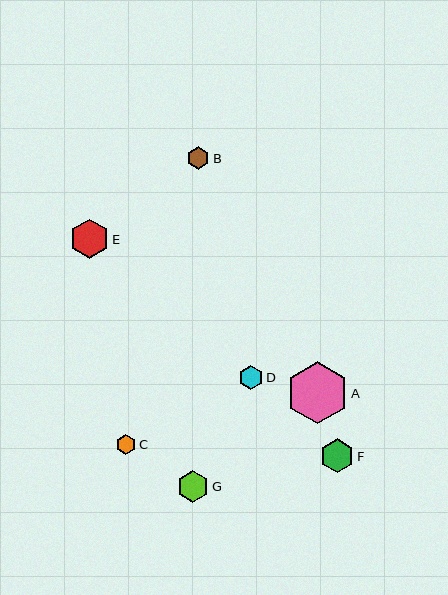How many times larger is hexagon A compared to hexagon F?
Hexagon A is approximately 1.8 times the size of hexagon F.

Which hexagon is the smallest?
Hexagon C is the smallest with a size of approximately 20 pixels.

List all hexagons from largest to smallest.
From largest to smallest: A, E, F, G, D, B, C.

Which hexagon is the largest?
Hexagon A is the largest with a size of approximately 62 pixels.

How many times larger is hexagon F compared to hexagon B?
Hexagon F is approximately 1.5 times the size of hexagon B.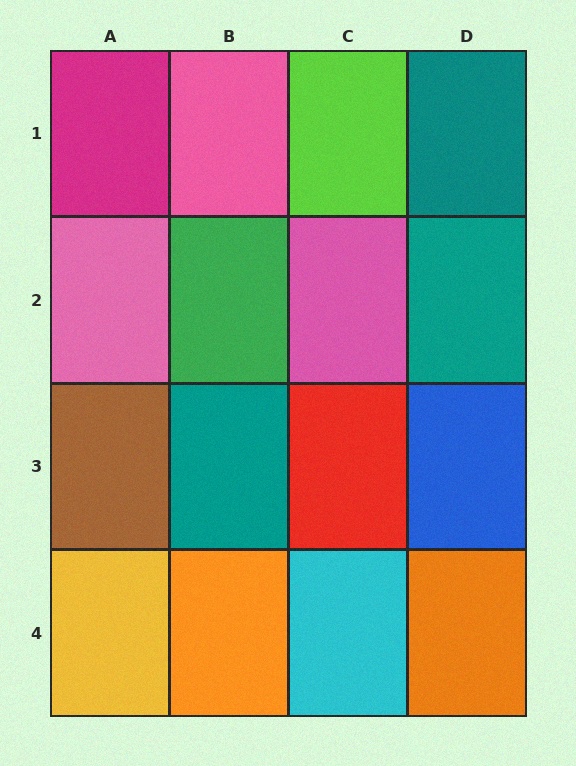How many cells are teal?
3 cells are teal.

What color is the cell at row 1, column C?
Lime.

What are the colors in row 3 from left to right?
Brown, teal, red, blue.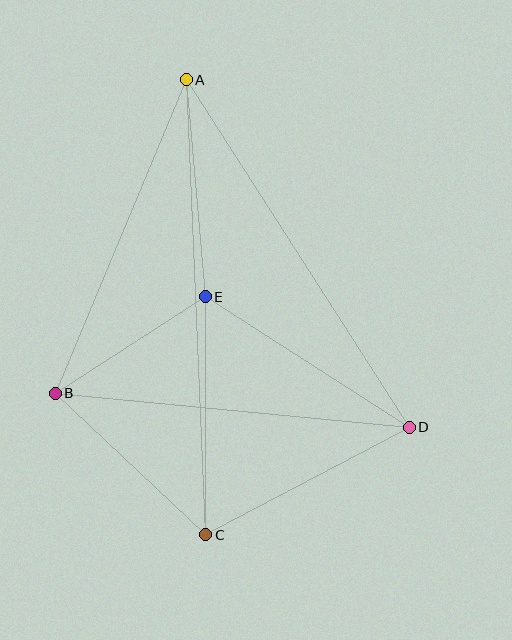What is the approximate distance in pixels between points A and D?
The distance between A and D is approximately 413 pixels.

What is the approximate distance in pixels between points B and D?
The distance between B and D is approximately 356 pixels.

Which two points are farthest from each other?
Points A and C are farthest from each other.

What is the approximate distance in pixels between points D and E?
The distance between D and E is approximately 242 pixels.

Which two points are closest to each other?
Points B and E are closest to each other.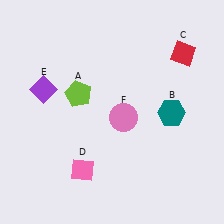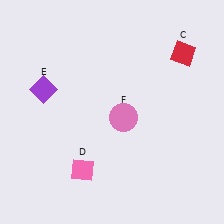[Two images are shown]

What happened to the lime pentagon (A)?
The lime pentagon (A) was removed in Image 2. It was in the top-left area of Image 1.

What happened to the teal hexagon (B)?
The teal hexagon (B) was removed in Image 2. It was in the bottom-right area of Image 1.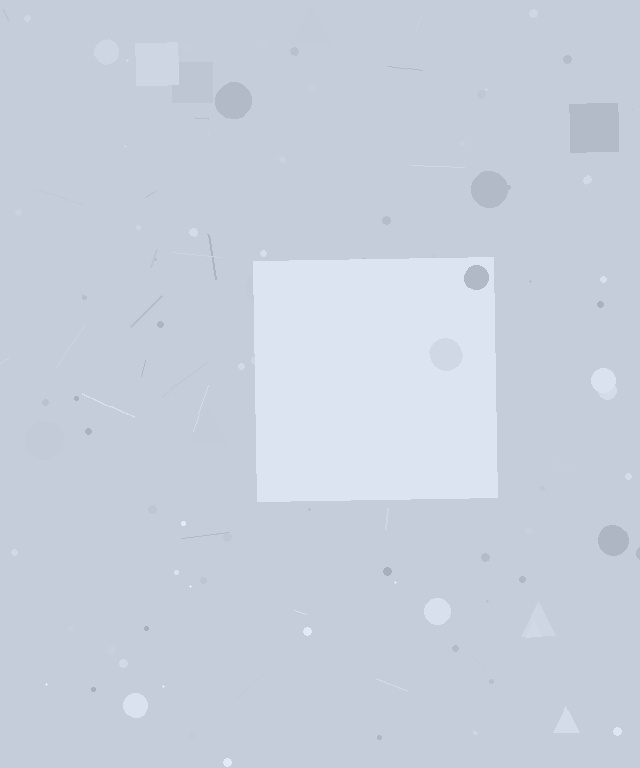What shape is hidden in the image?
A square is hidden in the image.